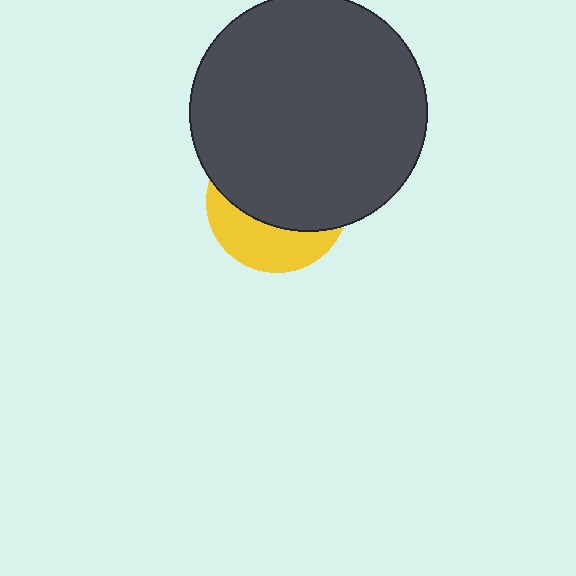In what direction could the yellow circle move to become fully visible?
The yellow circle could move down. That would shift it out from behind the dark gray circle entirely.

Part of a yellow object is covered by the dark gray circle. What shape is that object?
It is a circle.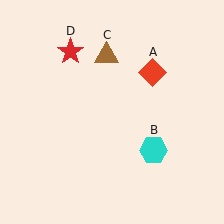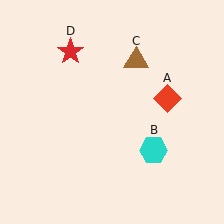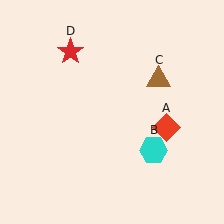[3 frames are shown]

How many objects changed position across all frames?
2 objects changed position: red diamond (object A), brown triangle (object C).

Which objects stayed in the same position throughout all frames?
Cyan hexagon (object B) and red star (object D) remained stationary.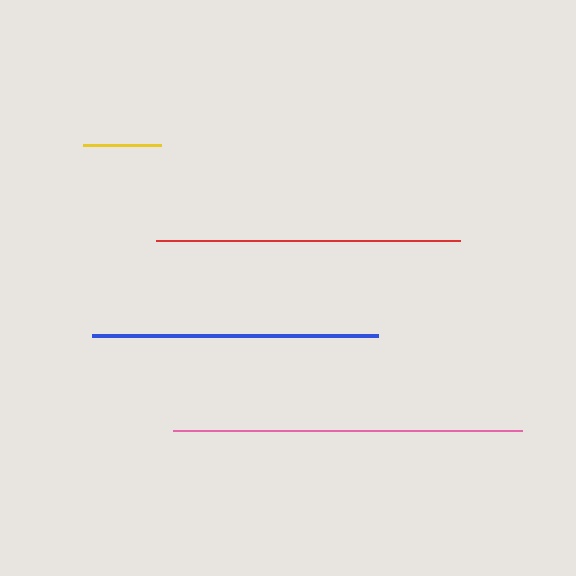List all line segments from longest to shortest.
From longest to shortest: pink, red, blue, yellow.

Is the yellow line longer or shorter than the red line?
The red line is longer than the yellow line.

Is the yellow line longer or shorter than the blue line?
The blue line is longer than the yellow line.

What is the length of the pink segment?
The pink segment is approximately 349 pixels long.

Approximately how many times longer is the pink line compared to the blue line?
The pink line is approximately 1.2 times the length of the blue line.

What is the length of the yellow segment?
The yellow segment is approximately 78 pixels long.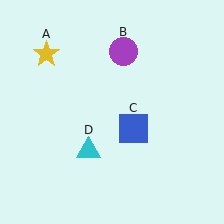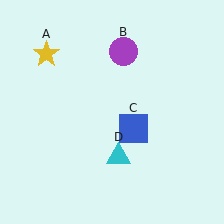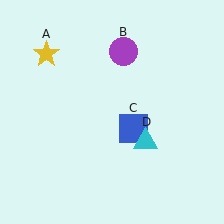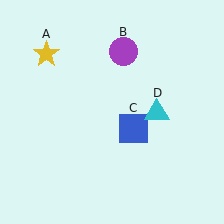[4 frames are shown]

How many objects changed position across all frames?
1 object changed position: cyan triangle (object D).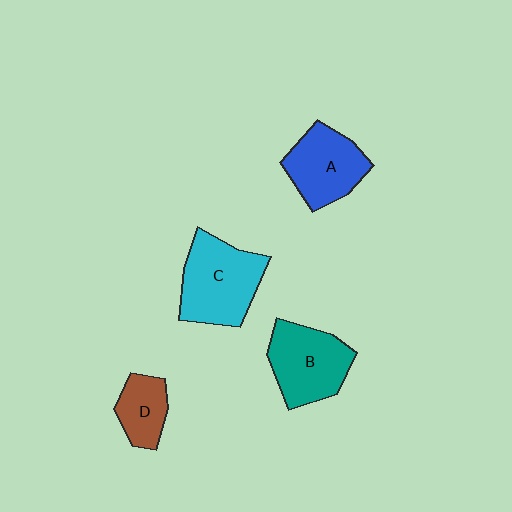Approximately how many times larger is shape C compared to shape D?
Approximately 2.0 times.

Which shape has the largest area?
Shape C (cyan).